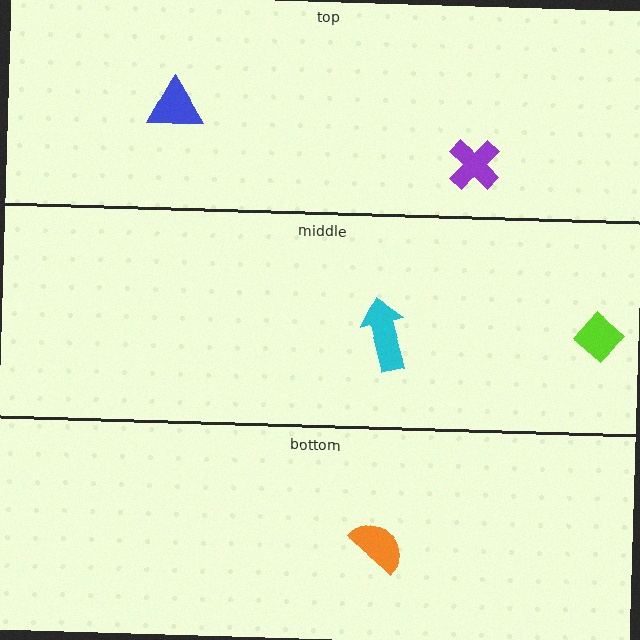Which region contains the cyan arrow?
The middle region.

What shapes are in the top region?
The blue triangle, the purple cross.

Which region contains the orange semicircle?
The bottom region.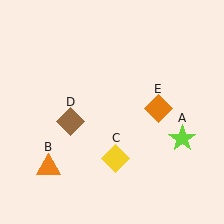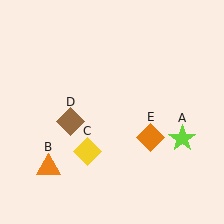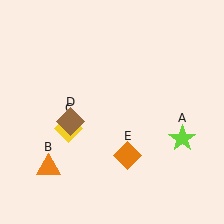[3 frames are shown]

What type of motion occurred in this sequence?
The yellow diamond (object C), orange diamond (object E) rotated clockwise around the center of the scene.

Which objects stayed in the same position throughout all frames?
Lime star (object A) and orange triangle (object B) and brown diamond (object D) remained stationary.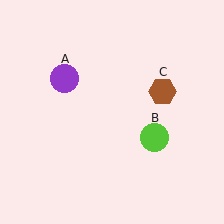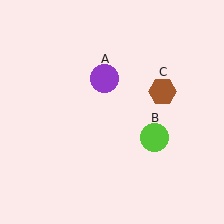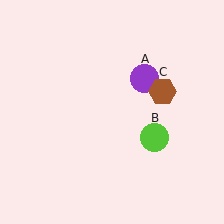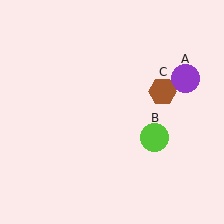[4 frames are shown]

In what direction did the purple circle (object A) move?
The purple circle (object A) moved right.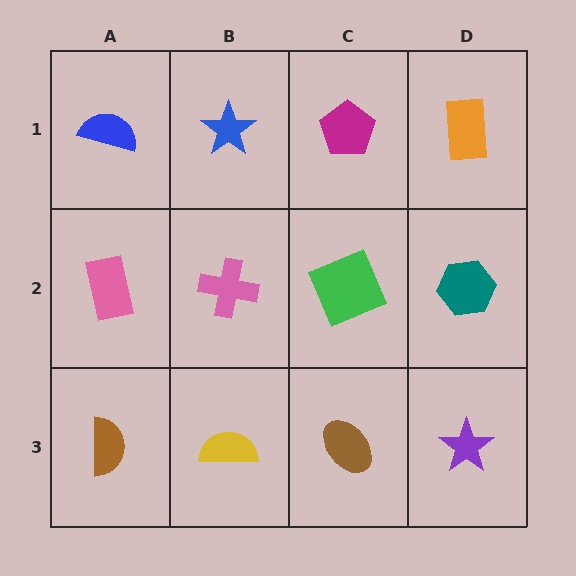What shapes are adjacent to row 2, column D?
An orange rectangle (row 1, column D), a purple star (row 3, column D), a green square (row 2, column C).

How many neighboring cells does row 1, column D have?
2.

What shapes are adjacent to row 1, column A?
A pink rectangle (row 2, column A), a blue star (row 1, column B).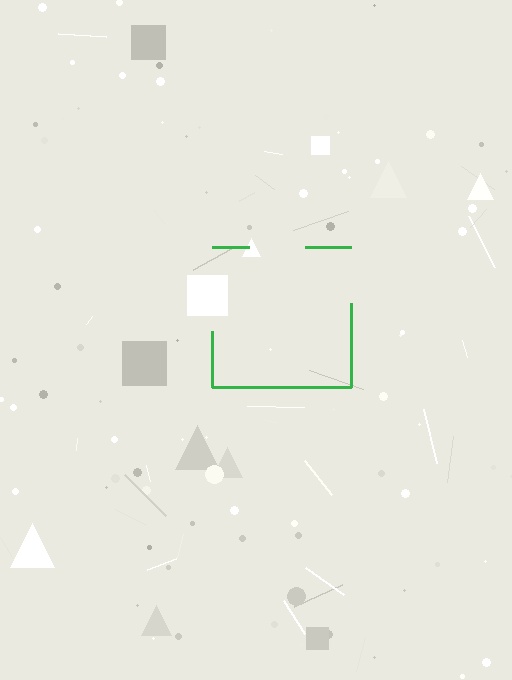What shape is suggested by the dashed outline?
The dashed outline suggests a square.